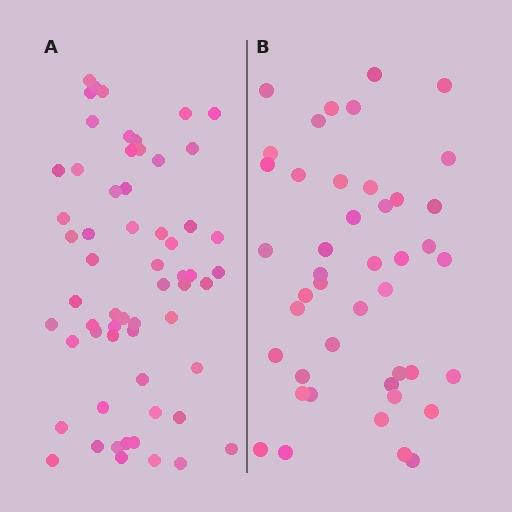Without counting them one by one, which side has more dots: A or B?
Region A (the left region) has more dots.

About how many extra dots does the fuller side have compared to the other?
Region A has approximately 15 more dots than region B.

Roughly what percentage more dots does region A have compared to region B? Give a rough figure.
About 35% more.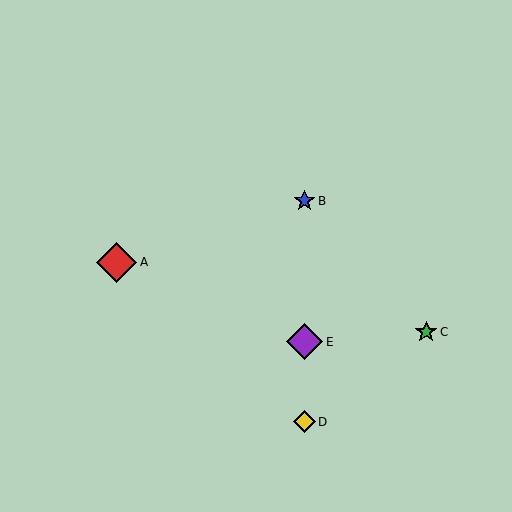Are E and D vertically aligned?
Yes, both are at x≈304.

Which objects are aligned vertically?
Objects B, D, E are aligned vertically.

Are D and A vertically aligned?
No, D is at x≈304 and A is at x≈117.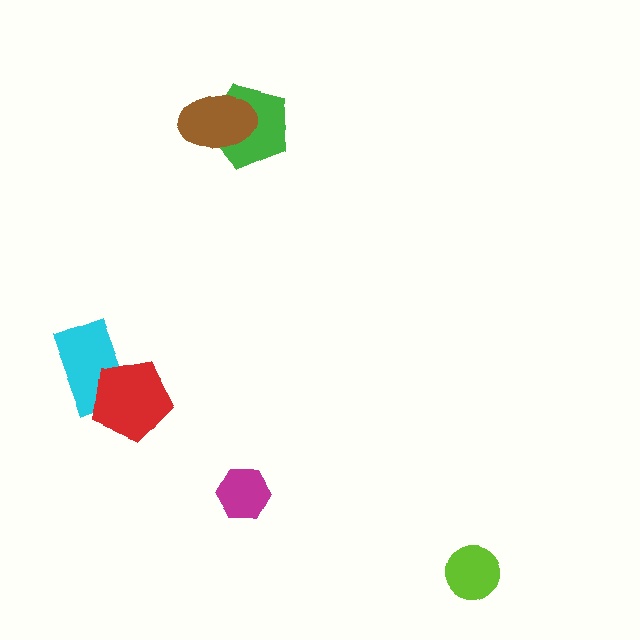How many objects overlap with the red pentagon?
1 object overlaps with the red pentagon.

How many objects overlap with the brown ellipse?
1 object overlaps with the brown ellipse.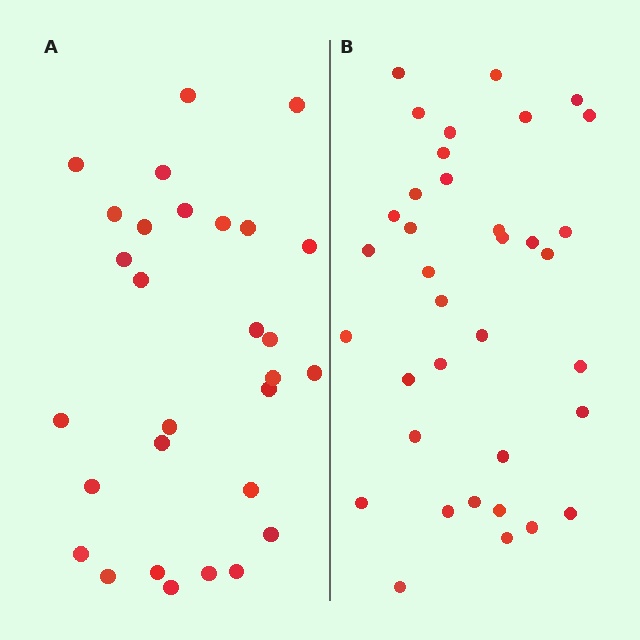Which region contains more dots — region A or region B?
Region B (the right region) has more dots.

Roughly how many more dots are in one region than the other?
Region B has roughly 8 or so more dots than region A.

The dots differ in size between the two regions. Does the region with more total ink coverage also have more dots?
No. Region A has more total ink coverage because its dots are larger, but region B actually contains more individual dots. Total area can be misleading — the number of items is what matters here.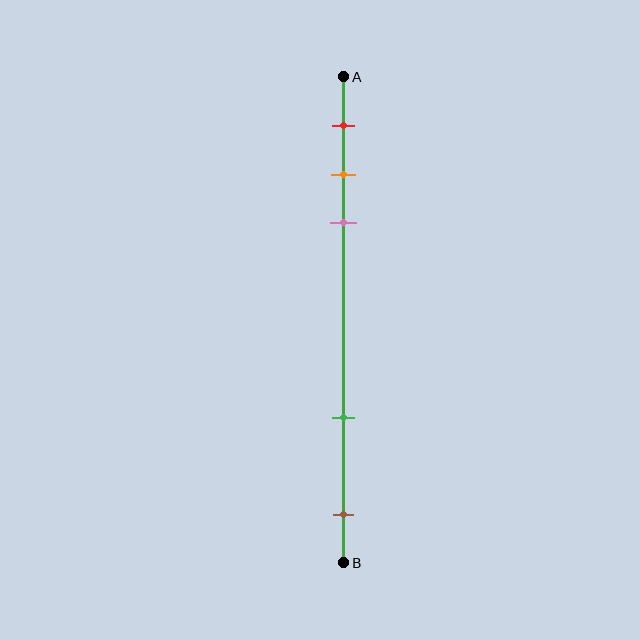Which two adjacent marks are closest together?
The orange and pink marks are the closest adjacent pair.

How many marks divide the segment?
There are 5 marks dividing the segment.